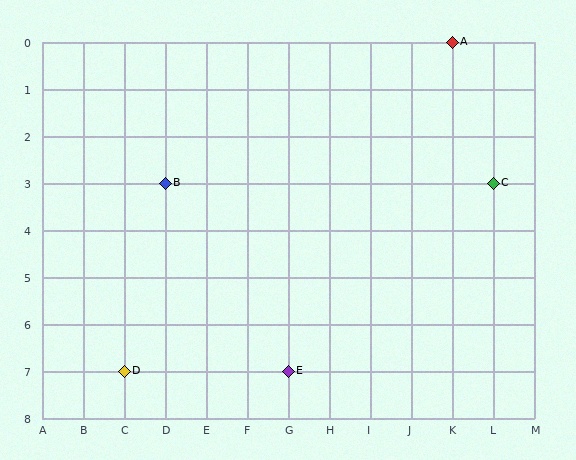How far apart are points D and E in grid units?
Points D and E are 4 columns apart.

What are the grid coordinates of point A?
Point A is at grid coordinates (K, 0).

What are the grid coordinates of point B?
Point B is at grid coordinates (D, 3).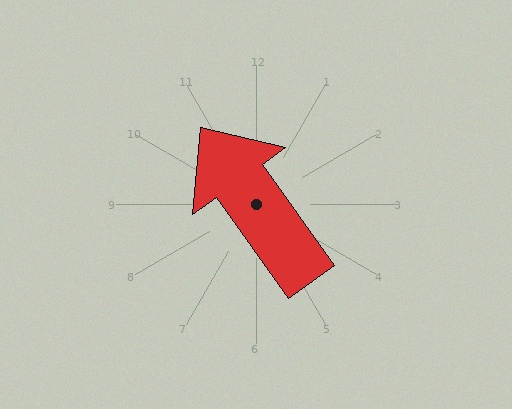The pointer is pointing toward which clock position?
Roughly 11 o'clock.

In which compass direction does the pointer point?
Northwest.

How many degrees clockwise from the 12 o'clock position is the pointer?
Approximately 324 degrees.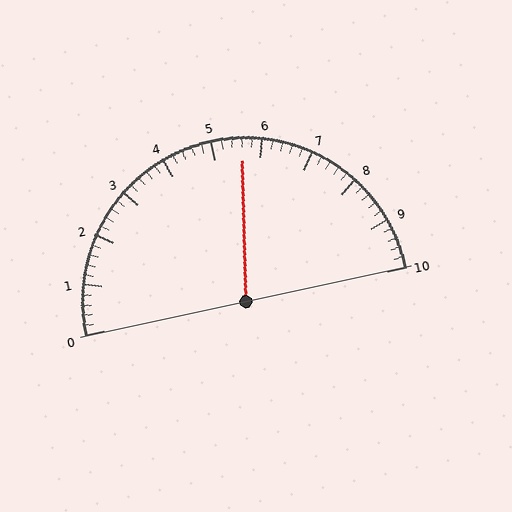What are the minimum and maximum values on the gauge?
The gauge ranges from 0 to 10.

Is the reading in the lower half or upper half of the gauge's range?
The reading is in the upper half of the range (0 to 10).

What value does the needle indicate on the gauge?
The needle indicates approximately 5.6.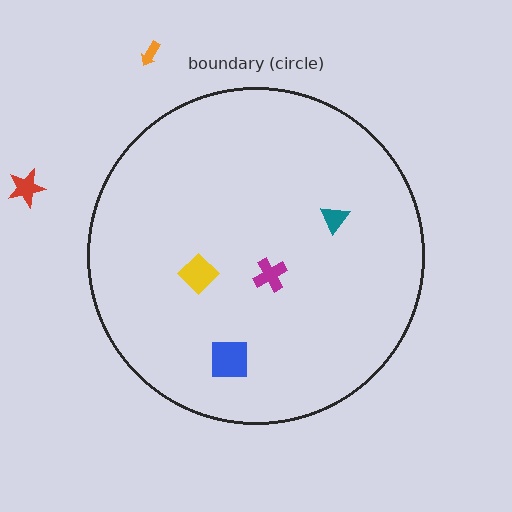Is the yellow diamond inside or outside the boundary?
Inside.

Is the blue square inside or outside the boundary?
Inside.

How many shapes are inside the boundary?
4 inside, 2 outside.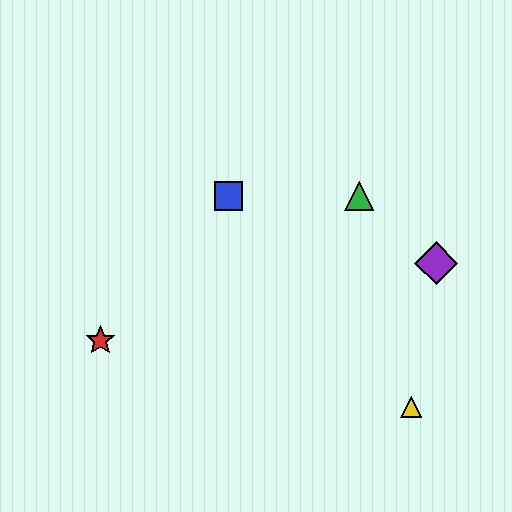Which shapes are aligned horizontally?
The blue square, the green triangle are aligned horizontally.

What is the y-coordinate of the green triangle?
The green triangle is at y≈196.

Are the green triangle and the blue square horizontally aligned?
Yes, both are at y≈196.